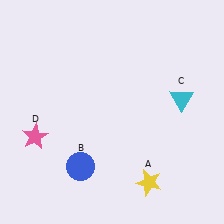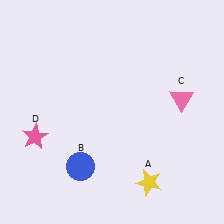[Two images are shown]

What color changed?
The triangle (C) changed from cyan in Image 1 to pink in Image 2.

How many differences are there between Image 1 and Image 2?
There is 1 difference between the two images.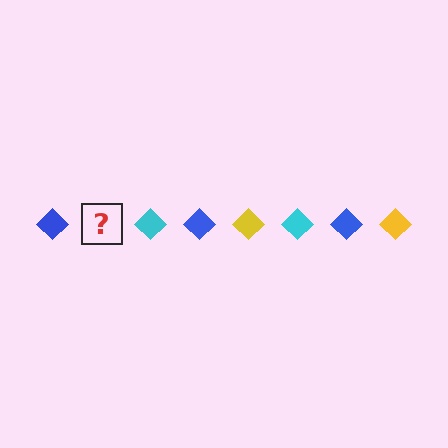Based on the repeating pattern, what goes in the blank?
The blank should be a yellow diamond.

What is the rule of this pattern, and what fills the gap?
The rule is that the pattern cycles through blue, yellow, cyan diamonds. The gap should be filled with a yellow diamond.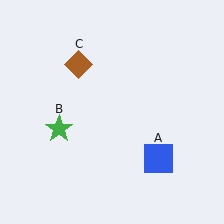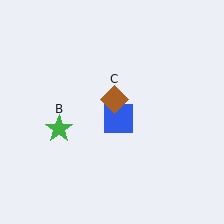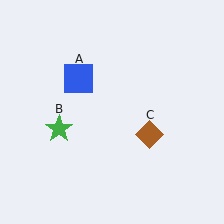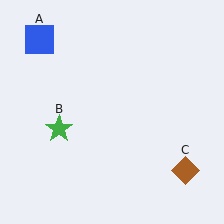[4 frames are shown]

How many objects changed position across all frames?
2 objects changed position: blue square (object A), brown diamond (object C).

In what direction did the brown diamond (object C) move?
The brown diamond (object C) moved down and to the right.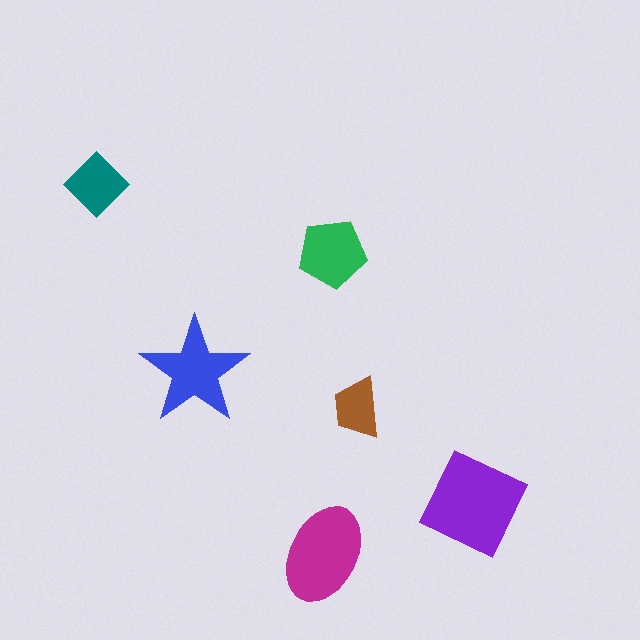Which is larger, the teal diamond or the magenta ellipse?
The magenta ellipse.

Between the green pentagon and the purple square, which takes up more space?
The purple square.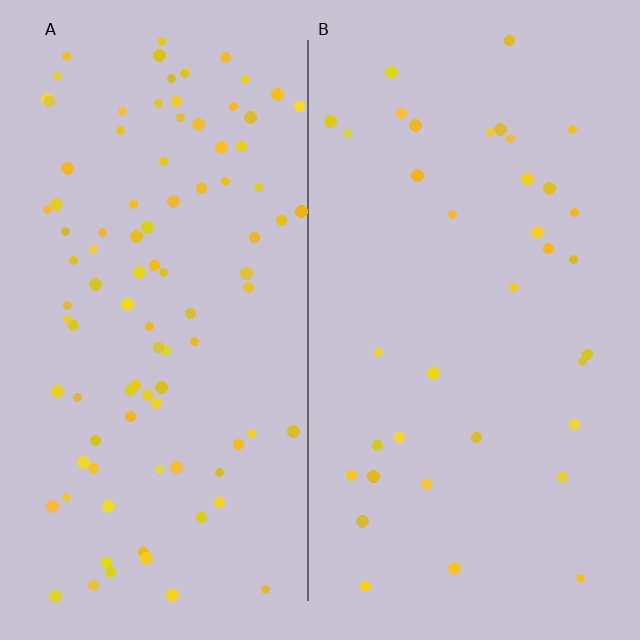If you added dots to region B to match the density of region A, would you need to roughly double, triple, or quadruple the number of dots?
Approximately triple.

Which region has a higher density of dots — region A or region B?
A (the left).